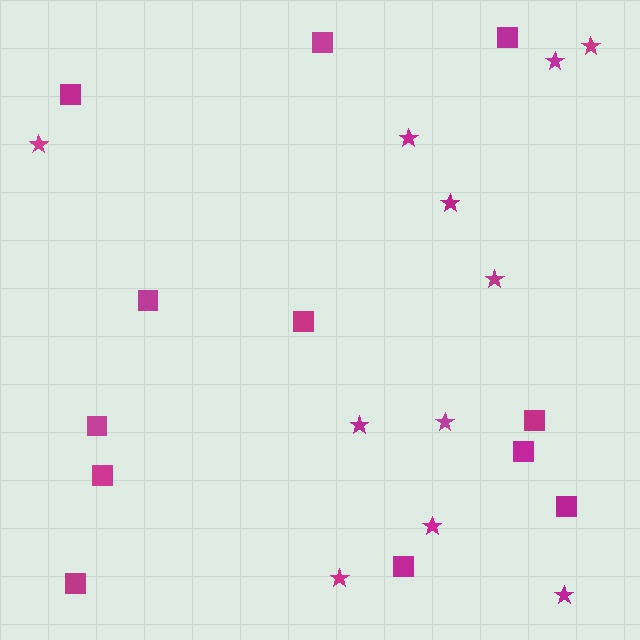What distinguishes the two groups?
There are 2 groups: one group of squares (12) and one group of stars (11).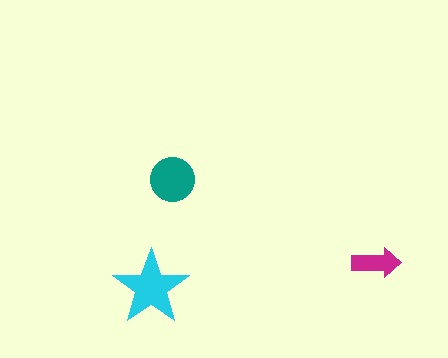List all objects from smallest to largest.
The magenta arrow, the teal circle, the cyan star.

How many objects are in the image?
There are 3 objects in the image.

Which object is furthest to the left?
The cyan star is leftmost.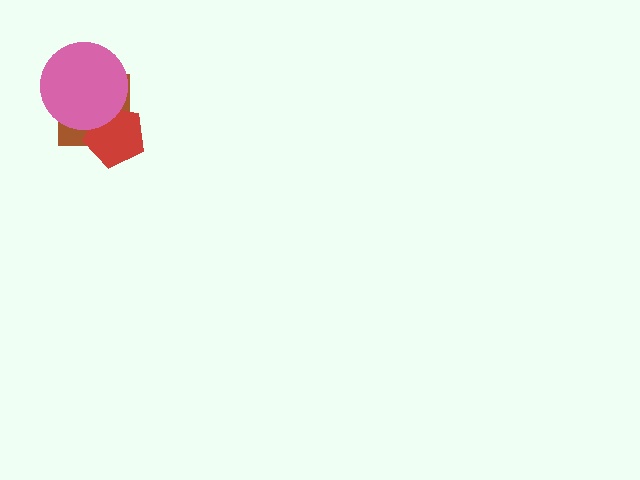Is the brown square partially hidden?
Yes, it is partially covered by another shape.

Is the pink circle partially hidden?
No, no other shape covers it.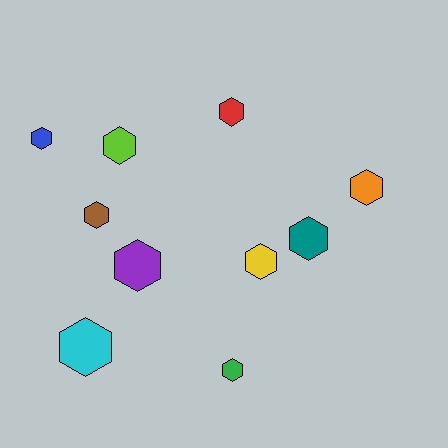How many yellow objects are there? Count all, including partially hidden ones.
There is 1 yellow object.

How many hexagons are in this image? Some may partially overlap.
There are 10 hexagons.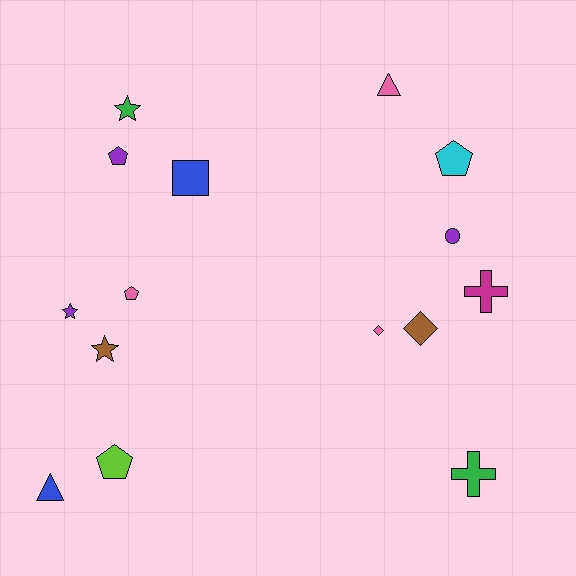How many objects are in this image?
There are 15 objects.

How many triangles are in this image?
There are 2 triangles.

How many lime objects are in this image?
There is 1 lime object.